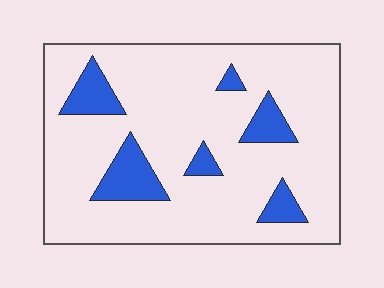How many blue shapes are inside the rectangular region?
6.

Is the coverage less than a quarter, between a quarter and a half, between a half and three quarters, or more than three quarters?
Less than a quarter.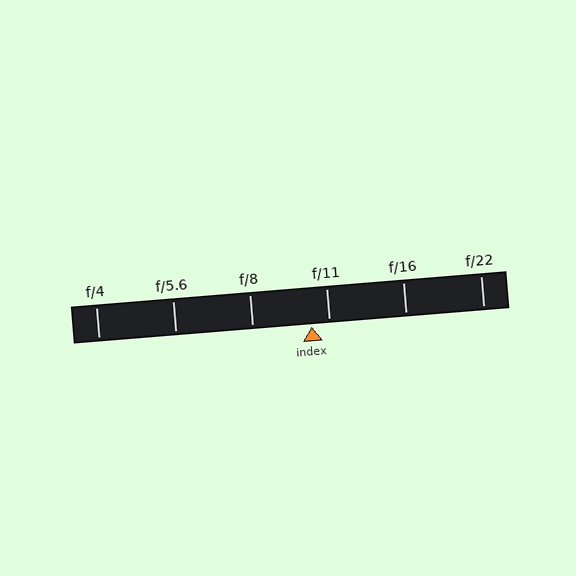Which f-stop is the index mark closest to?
The index mark is closest to f/11.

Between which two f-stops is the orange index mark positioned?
The index mark is between f/8 and f/11.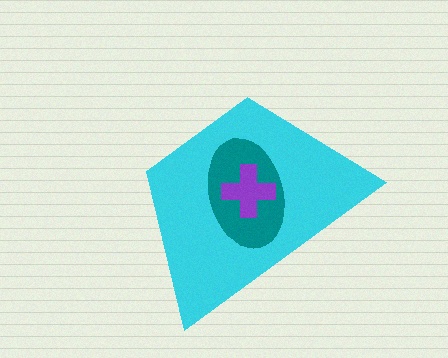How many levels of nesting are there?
3.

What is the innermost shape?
The purple cross.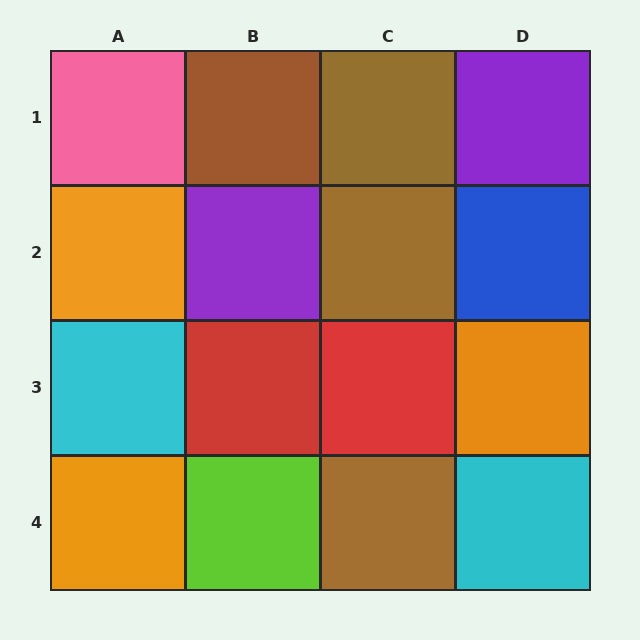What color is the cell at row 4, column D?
Cyan.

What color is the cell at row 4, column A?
Orange.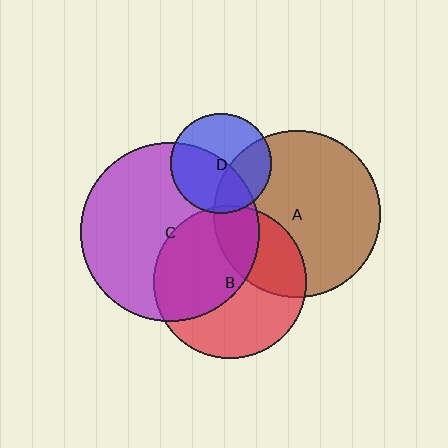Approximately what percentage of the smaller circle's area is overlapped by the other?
Approximately 50%.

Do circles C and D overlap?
Yes.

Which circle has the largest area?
Circle C (purple).